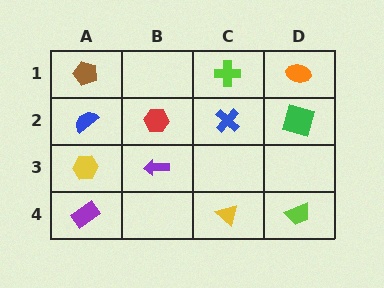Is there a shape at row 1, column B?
No, that cell is empty.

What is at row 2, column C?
A blue cross.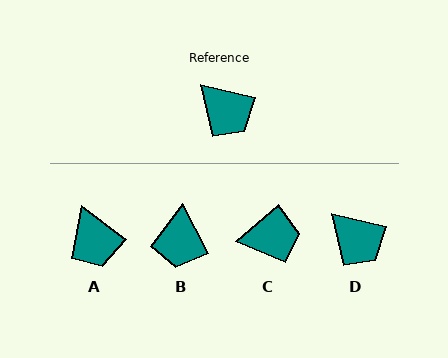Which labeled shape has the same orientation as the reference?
D.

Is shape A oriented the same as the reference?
No, it is off by about 23 degrees.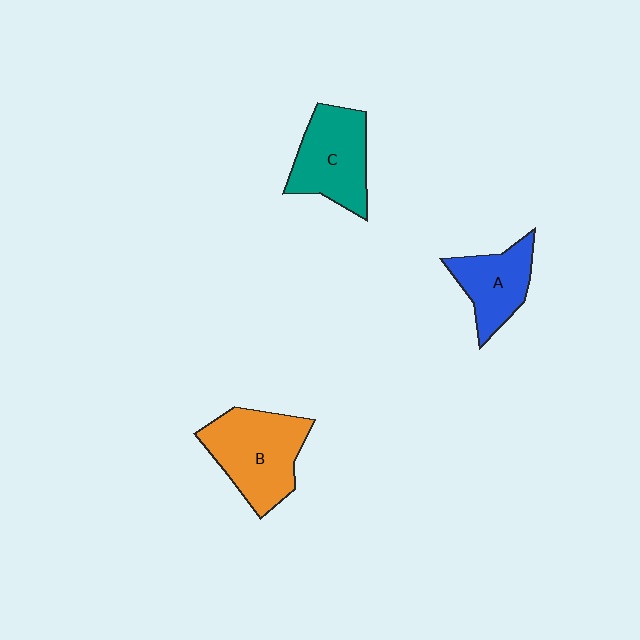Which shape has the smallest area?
Shape A (blue).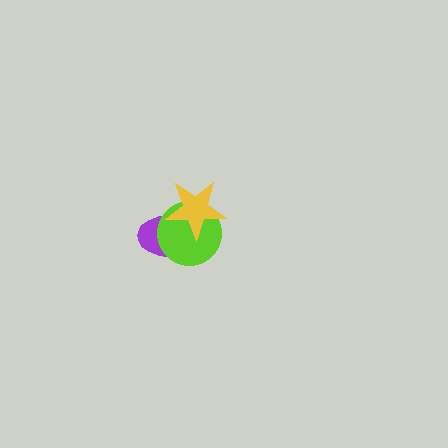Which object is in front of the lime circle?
The yellow star is in front of the lime circle.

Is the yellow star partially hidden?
No, no other shape covers it.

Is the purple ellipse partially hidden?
Yes, it is partially covered by another shape.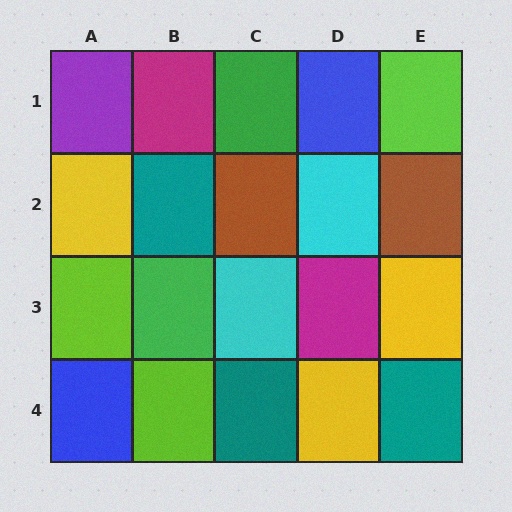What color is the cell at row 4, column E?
Teal.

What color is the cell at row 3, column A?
Lime.